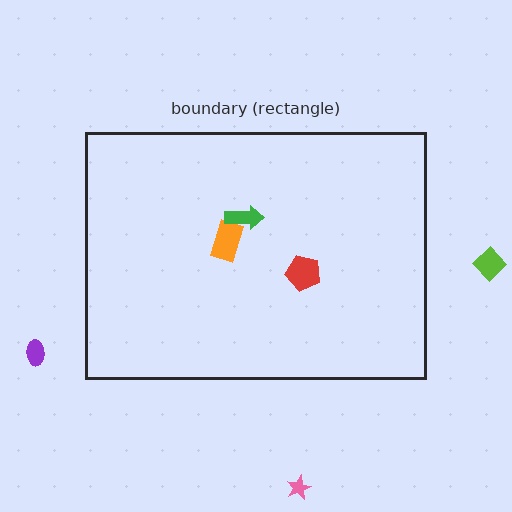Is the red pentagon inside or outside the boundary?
Inside.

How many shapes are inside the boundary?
3 inside, 3 outside.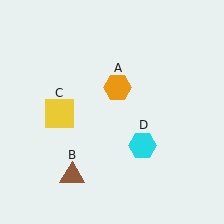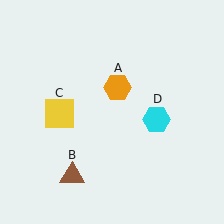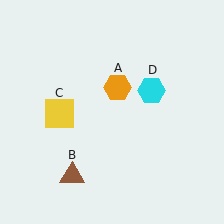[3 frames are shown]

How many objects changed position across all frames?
1 object changed position: cyan hexagon (object D).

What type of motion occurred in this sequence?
The cyan hexagon (object D) rotated counterclockwise around the center of the scene.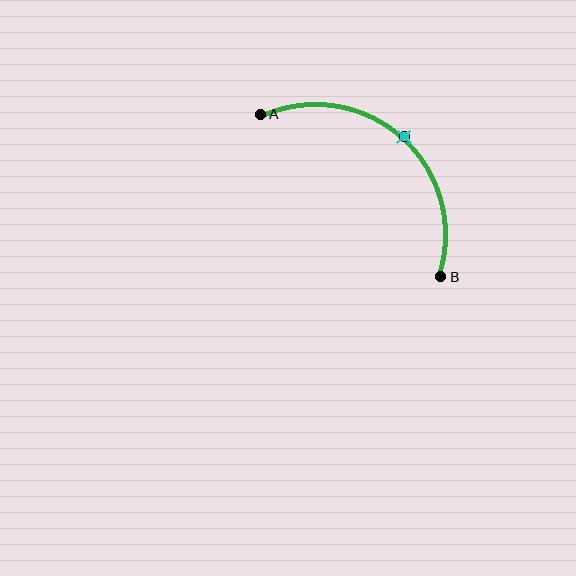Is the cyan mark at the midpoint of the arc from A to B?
Yes. The cyan mark lies on the arc at equal arc-length from both A and B — it is the arc midpoint.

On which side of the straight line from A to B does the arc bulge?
The arc bulges above and to the right of the straight line connecting A and B.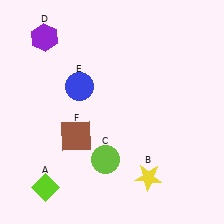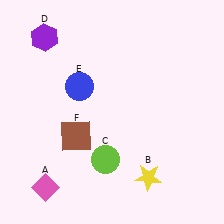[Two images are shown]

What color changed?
The diamond (A) changed from lime in Image 1 to pink in Image 2.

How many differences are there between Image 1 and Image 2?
There is 1 difference between the two images.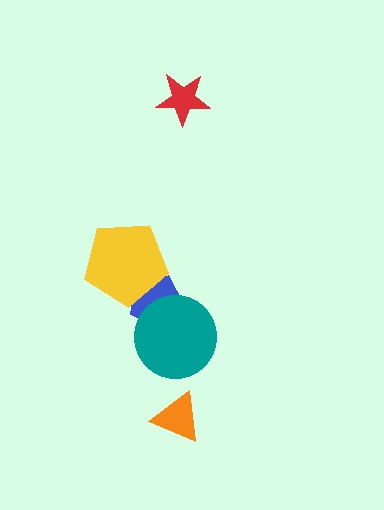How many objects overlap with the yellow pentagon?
1 object overlaps with the yellow pentagon.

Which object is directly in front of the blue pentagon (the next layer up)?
The teal circle is directly in front of the blue pentagon.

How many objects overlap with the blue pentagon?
2 objects overlap with the blue pentagon.